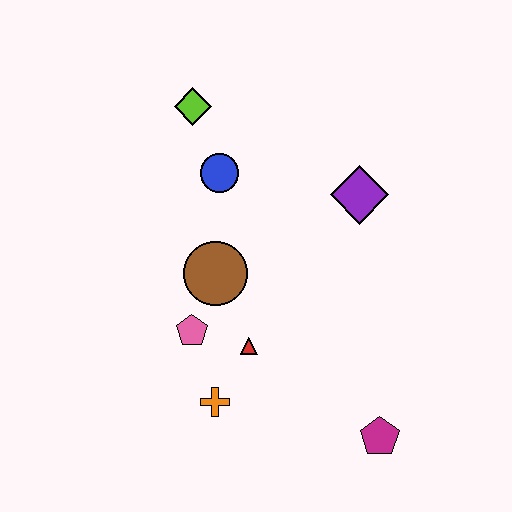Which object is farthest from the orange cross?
The lime diamond is farthest from the orange cross.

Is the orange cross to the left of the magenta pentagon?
Yes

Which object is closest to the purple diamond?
The blue circle is closest to the purple diamond.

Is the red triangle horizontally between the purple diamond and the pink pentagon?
Yes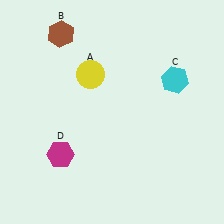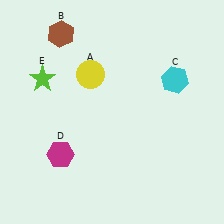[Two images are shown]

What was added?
A lime star (E) was added in Image 2.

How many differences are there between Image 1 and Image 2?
There is 1 difference between the two images.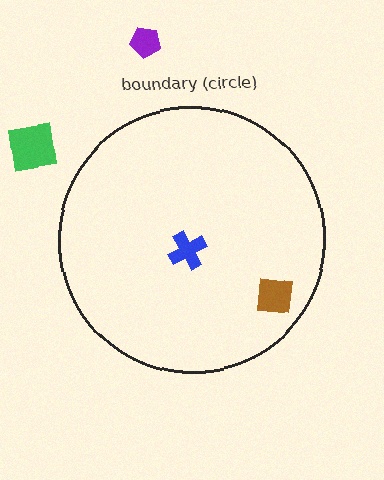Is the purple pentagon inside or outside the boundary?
Outside.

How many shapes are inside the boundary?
2 inside, 2 outside.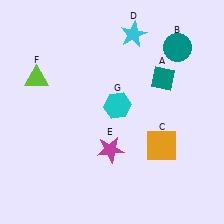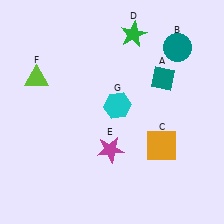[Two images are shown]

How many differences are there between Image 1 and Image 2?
There is 1 difference between the two images.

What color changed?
The star (D) changed from cyan in Image 1 to green in Image 2.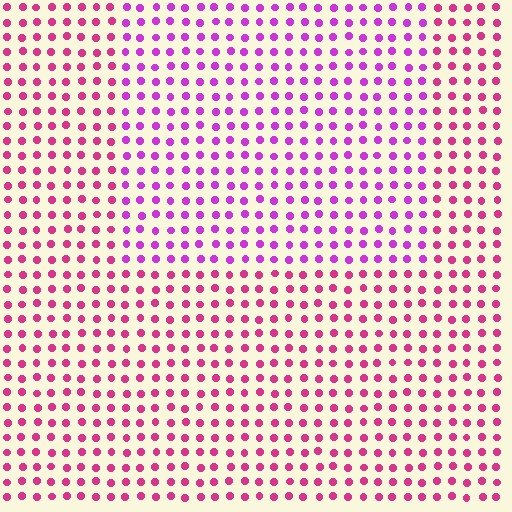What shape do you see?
I see a rectangle.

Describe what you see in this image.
The image is filled with small magenta elements in a uniform arrangement. A rectangle-shaped region is visible where the elements are tinted to a slightly different hue, forming a subtle color boundary.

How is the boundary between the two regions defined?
The boundary is defined purely by a slight shift in hue (about 32 degrees). Spacing, size, and orientation are identical on both sides.